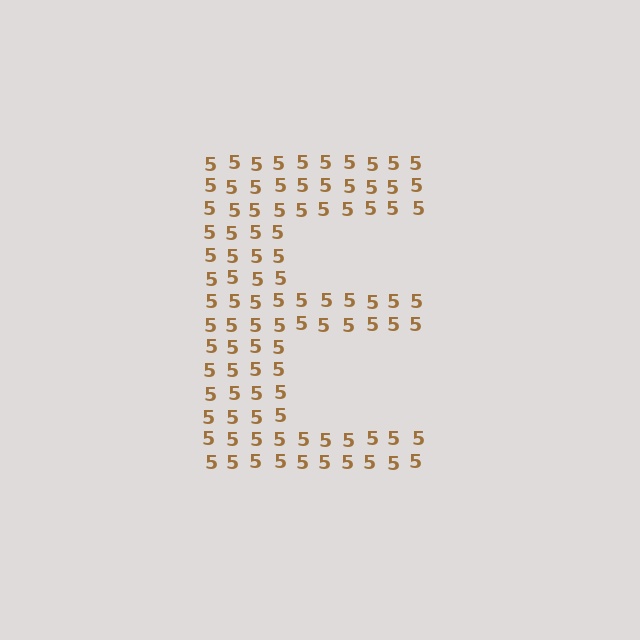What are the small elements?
The small elements are digit 5's.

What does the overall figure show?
The overall figure shows the letter E.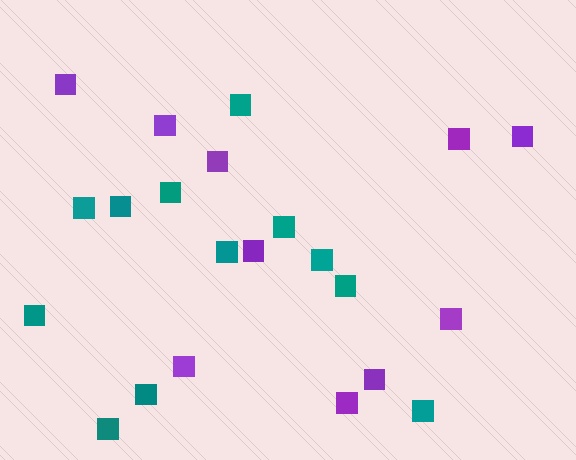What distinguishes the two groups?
There are 2 groups: one group of teal squares (12) and one group of purple squares (10).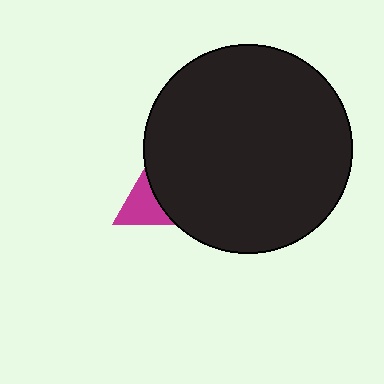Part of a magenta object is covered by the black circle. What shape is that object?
It is a triangle.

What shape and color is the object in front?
The object in front is a black circle.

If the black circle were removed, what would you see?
You would see the complete magenta triangle.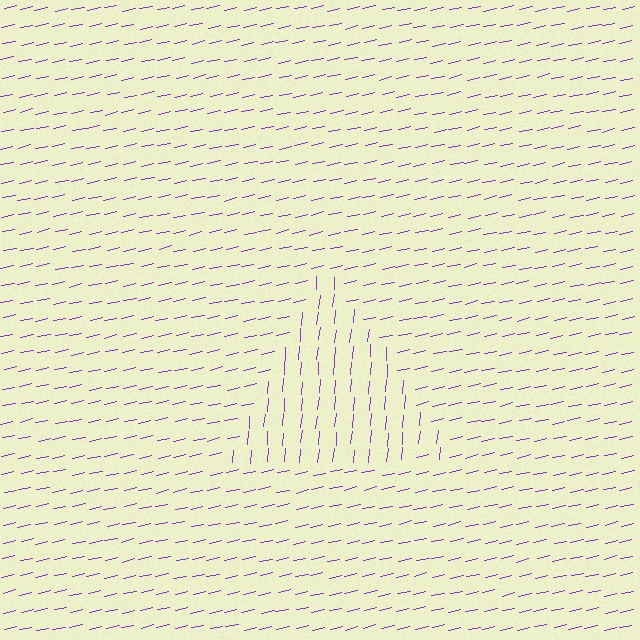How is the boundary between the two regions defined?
The boundary is defined purely by a change in line orientation (approximately 73 degrees difference). All lines are the same color and thickness.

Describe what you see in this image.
The image is filled with small purple line segments. A triangle region in the image has lines oriented differently from the surrounding lines, creating a visible texture boundary.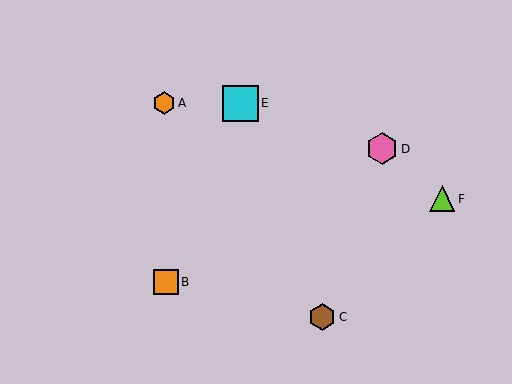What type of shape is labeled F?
Shape F is a lime triangle.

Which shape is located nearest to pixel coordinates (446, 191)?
The lime triangle (labeled F) at (442, 199) is nearest to that location.